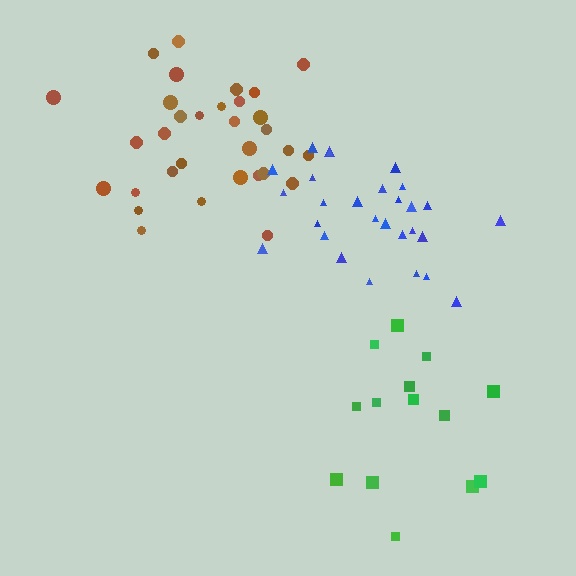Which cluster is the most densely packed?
Blue.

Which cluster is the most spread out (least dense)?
Green.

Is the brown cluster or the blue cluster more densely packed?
Blue.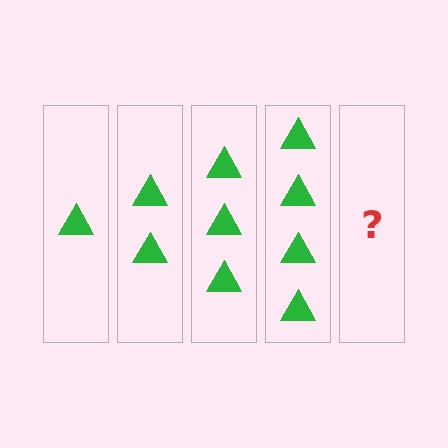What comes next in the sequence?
The next element should be 5 triangles.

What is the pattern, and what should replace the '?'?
The pattern is that each step adds one more triangle. The '?' should be 5 triangles.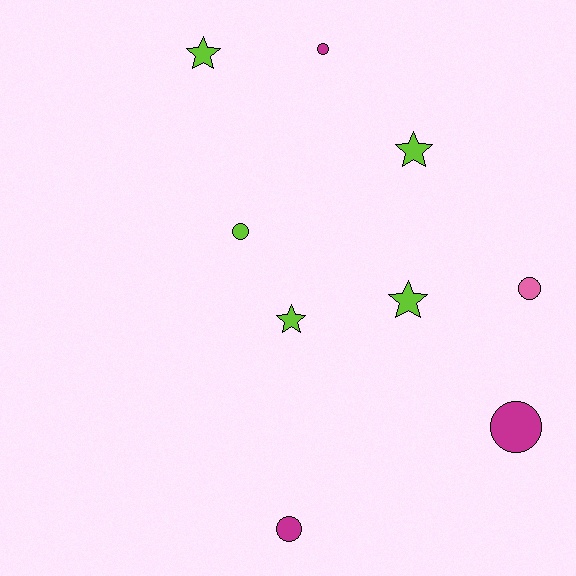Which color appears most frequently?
Lime, with 5 objects.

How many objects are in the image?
There are 9 objects.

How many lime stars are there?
There are 4 lime stars.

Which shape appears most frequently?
Circle, with 5 objects.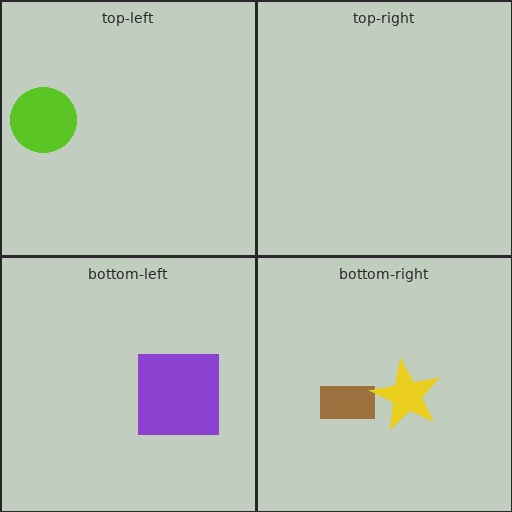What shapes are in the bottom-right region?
The brown rectangle, the yellow star.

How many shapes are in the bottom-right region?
2.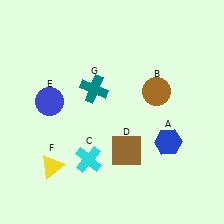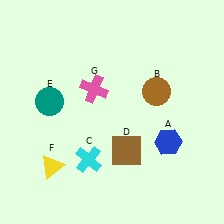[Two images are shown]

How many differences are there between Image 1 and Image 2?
There are 2 differences between the two images.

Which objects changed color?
E changed from blue to teal. G changed from teal to pink.